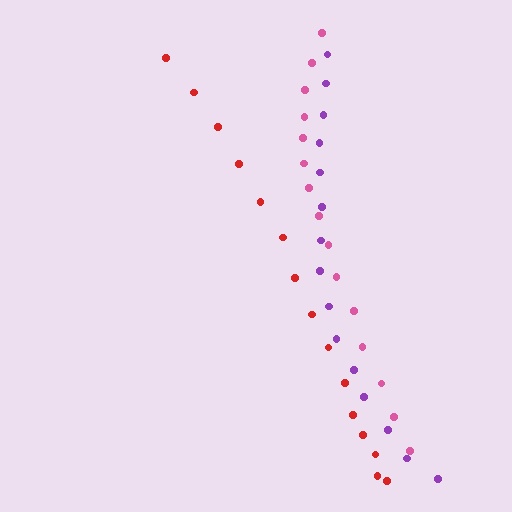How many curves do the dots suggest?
There are 3 distinct paths.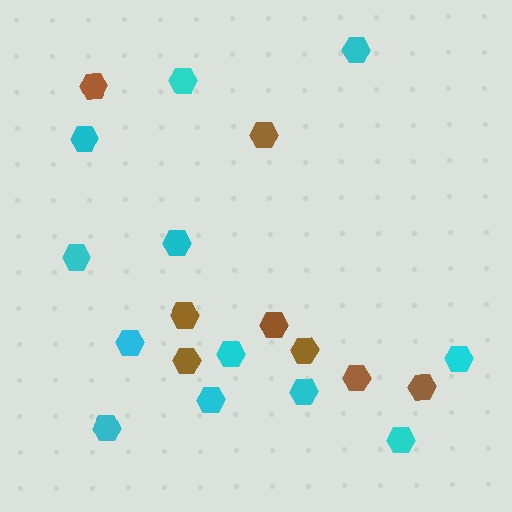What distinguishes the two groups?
There are 2 groups: one group of brown hexagons (8) and one group of cyan hexagons (12).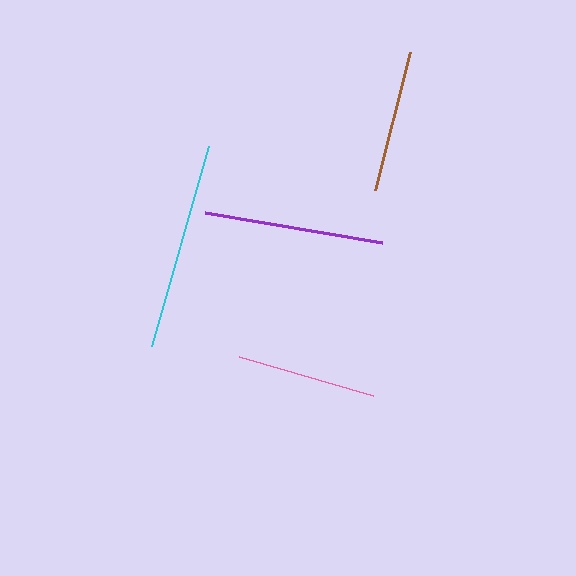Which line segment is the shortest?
The pink line is the shortest at approximately 140 pixels.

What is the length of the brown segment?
The brown segment is approximately 142 pixels long.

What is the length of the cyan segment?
The cyan segment is approximately 209 pixels long.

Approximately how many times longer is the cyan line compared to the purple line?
The cyan line is approximately 1.2 times the length of the purple line.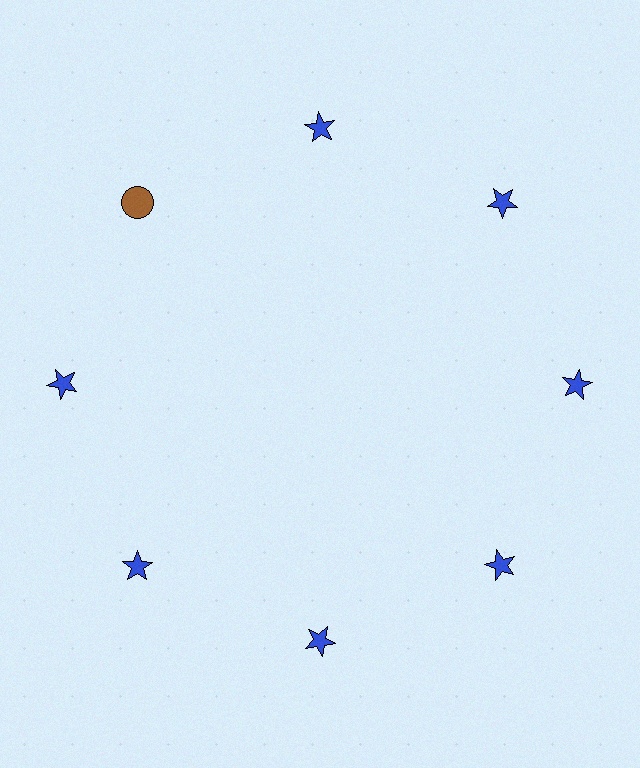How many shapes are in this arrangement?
There are 8 shapes arranged in a ring pattern.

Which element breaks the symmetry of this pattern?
The brown circle at roughly the 10 o'clock position breaks the symmetry. All other shapes are blue stars.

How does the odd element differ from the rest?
It differs in both color (brown instead of blue) and shape (circle instead of star).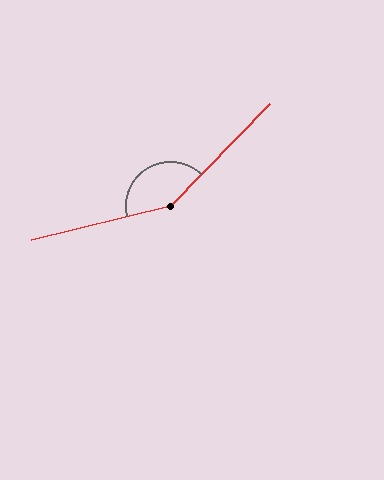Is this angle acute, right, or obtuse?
It is obtuse.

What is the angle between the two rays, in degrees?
Approximately 148 degrees.